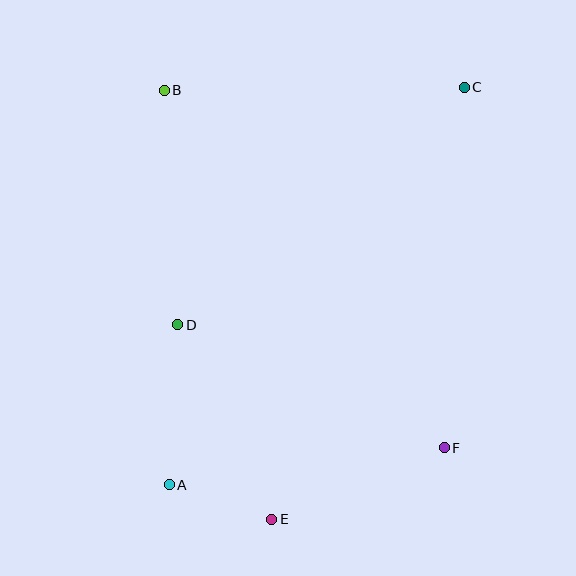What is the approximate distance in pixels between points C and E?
The distance between C and E is approximately 473 pixels.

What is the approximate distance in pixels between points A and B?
The distance between A and B is approximately 395 pixels.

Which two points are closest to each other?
Points A and E are closest to each other.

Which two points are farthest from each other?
Points A and C are farthest from each other.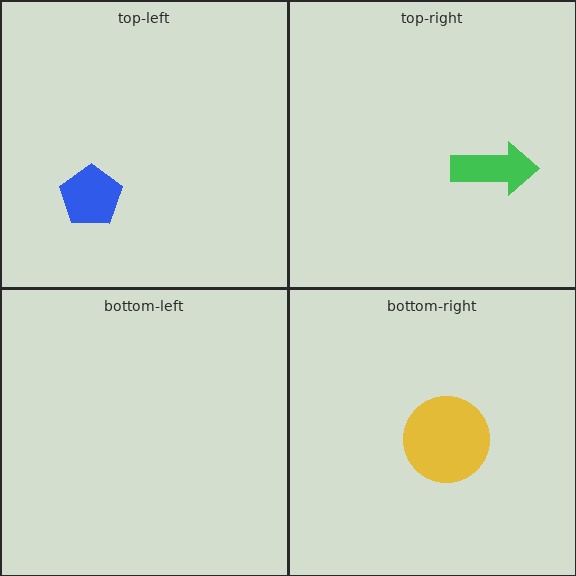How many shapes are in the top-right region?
1.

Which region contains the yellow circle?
The bottom-right region.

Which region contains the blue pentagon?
The top-left region.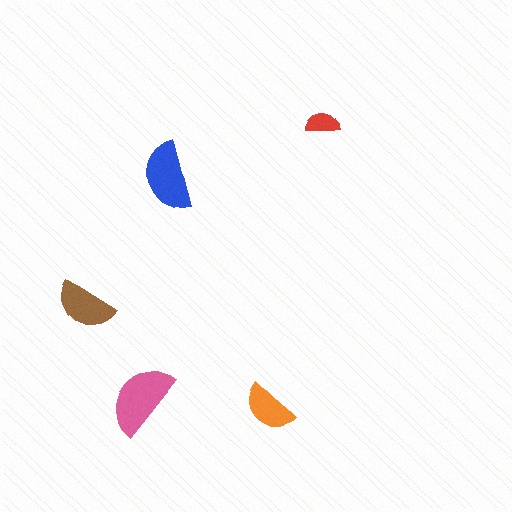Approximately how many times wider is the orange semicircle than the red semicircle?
About 1.5 times wider.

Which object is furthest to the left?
The brown semicircle is leftmost.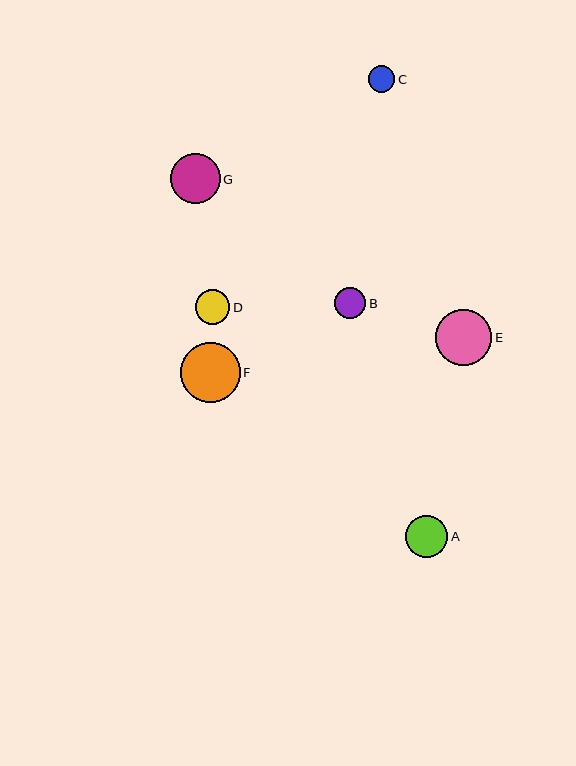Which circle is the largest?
Circle F is the largest with a size of approximately 60 pixels.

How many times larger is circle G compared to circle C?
Circle G is approximately 1.9 times the size of circle C.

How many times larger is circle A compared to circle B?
Circle A is approximately 1.3 times the size of circle B.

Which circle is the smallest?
Circle C is the smallest with a size of approximately 27 pixels.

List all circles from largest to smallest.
From largest to smallest: F, E, G, A, D, B, C.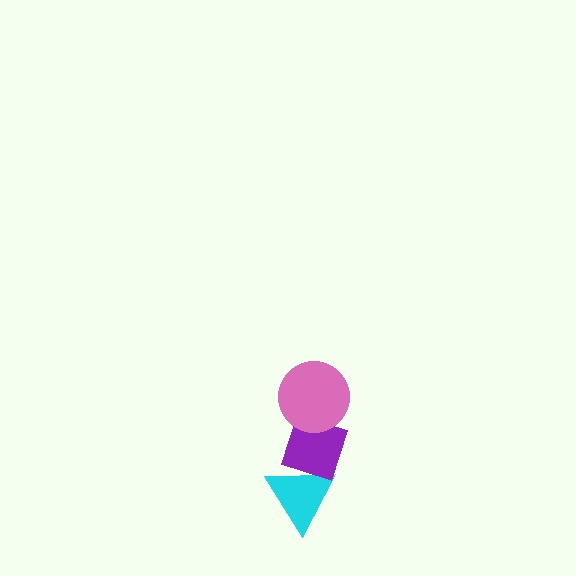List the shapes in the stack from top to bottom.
From top to bottom: the pink circle, the purple diamond, the cyan triangle.